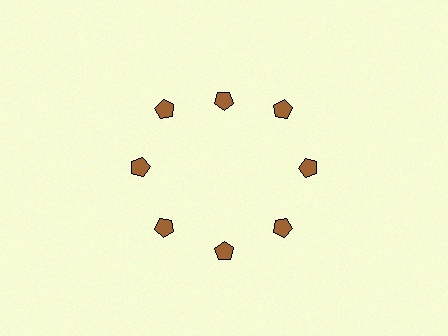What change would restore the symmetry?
The symmetry would be restored by moving it outward, back onto the ring so that all 8 pentagons sit at equal angles and equal distance from the center.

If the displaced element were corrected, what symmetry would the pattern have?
It would have 8-fold rotational symmetry — the pattern would map onto itself every 45 degrees.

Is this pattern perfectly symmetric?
No. The 8 brown pentagons are arranged in a ring, but one element near the 12 o'clock position is pulled inward toward the center, breaking the 8-fold rotational symmetry.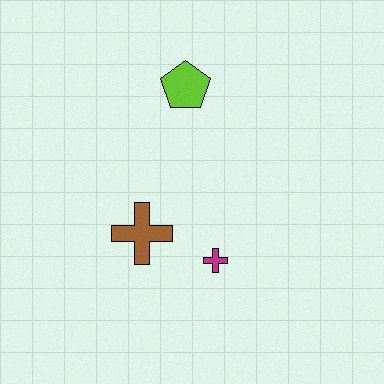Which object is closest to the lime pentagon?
The brown cross is closest to the lime pentagon.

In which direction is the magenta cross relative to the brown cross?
The magenta cross is to the right of the brown cross.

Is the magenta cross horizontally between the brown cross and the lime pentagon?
No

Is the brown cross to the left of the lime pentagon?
Yes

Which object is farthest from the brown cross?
The lime pentagon is farthest from the brown cross.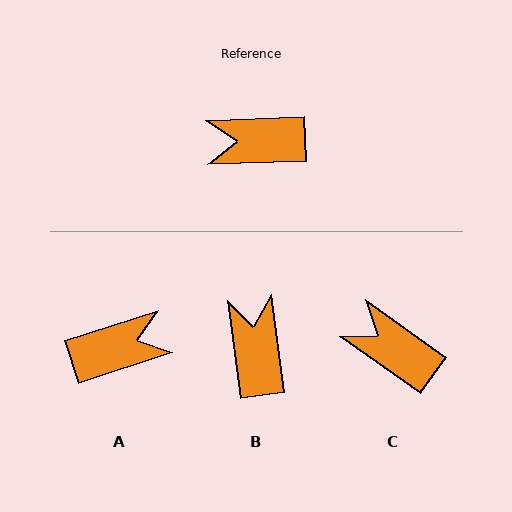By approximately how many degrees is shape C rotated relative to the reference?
Approximately 38 degrees clockwise.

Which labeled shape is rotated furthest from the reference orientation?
A, about 164 degrees away.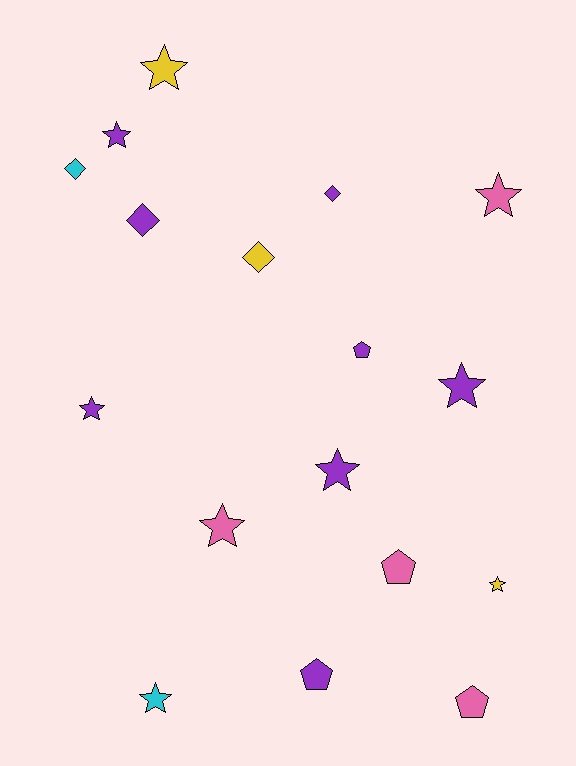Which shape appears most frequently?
Star, with 9 objects.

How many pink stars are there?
There are 2 pink stars.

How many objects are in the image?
There are 17 objects.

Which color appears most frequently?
Purple, with 8 objects.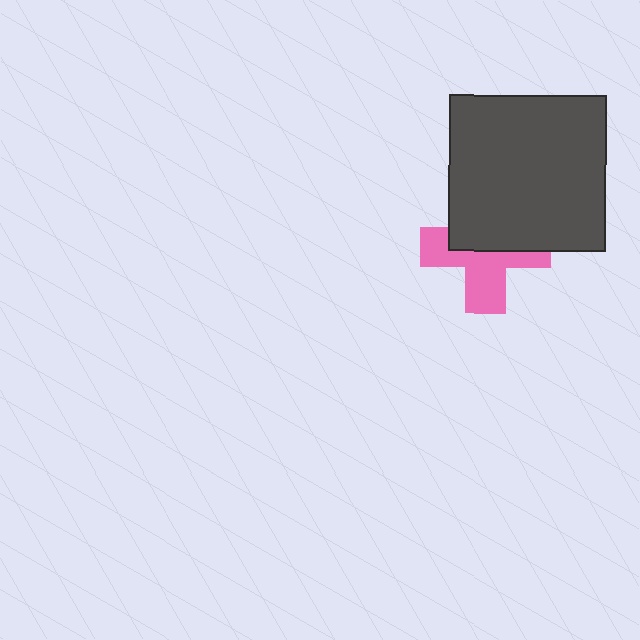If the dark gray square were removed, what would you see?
You would see the complete pink cross.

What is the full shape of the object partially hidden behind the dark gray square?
The partially hidden object is a pink cross.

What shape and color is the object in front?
The object in front is a dark gray square.